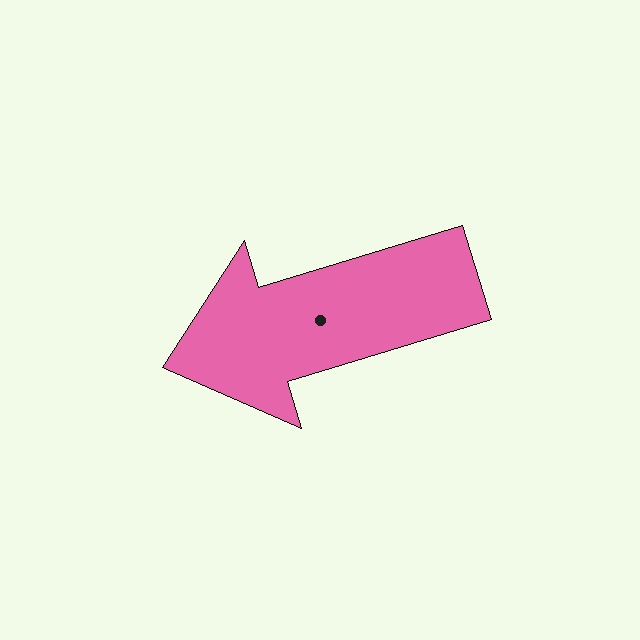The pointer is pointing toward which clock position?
Roughly 8 o'clock.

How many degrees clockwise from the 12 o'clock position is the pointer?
Approximately 253 degrees.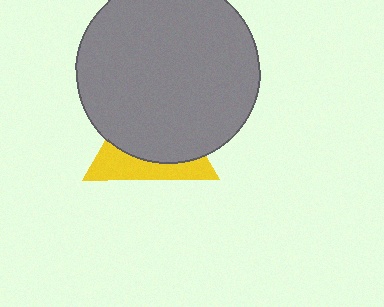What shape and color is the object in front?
The object in front is a gray circle.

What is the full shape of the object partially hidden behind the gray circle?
The partially hidden object is a yellow triangle.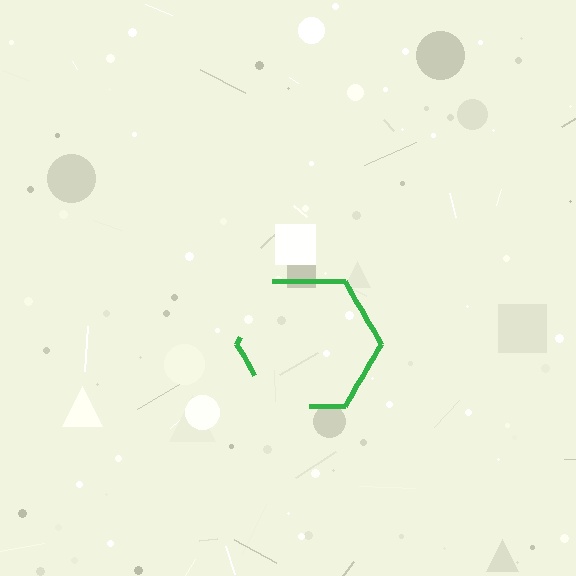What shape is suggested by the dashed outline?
The dashed outline suggests a hexagon.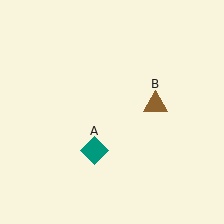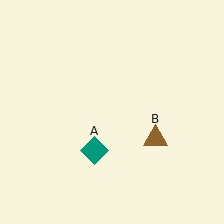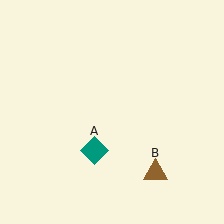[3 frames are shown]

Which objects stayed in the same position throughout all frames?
Teal diamond (object A) remained stationary.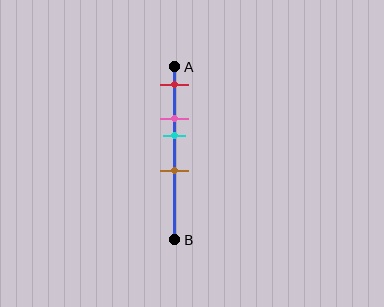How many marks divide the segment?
There are 4 marks dividing the segment.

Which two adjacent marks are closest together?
The pink and cyan marks are the closest adjacent pair.